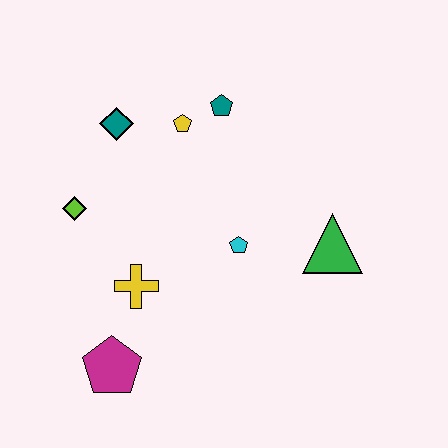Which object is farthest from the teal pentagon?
The magenta pentagon is farthest from the teal pentagon.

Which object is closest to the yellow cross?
The magenta pentagon is closest to the yellow cross.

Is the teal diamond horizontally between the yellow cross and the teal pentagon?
No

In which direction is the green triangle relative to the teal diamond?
The green triangle is to the right of the teal diamond.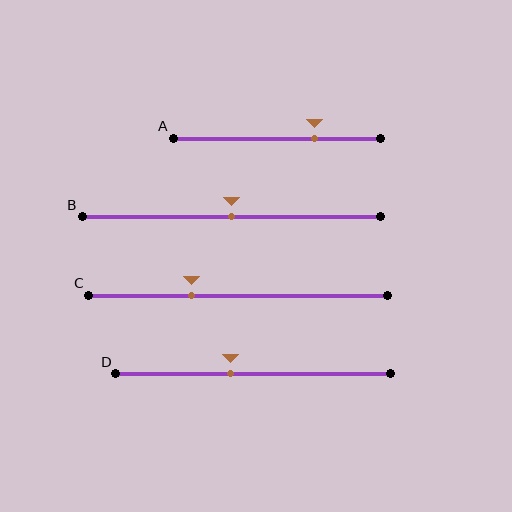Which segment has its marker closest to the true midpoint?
Segment B has its marker closest to the true midpoint.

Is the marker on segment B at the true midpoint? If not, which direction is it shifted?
Yes, the marker on segment B is at the true midpoint.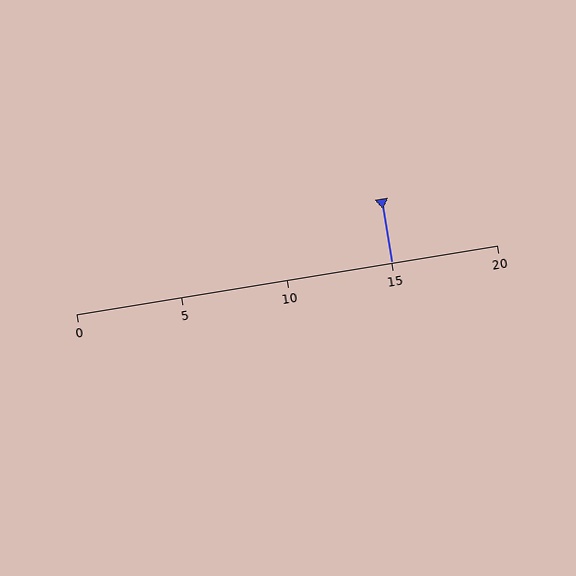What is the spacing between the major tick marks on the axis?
The major ticks are spaced 5 apart.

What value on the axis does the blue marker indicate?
The marker indicates approximately 15.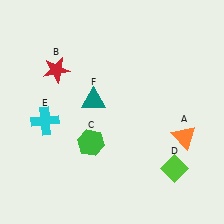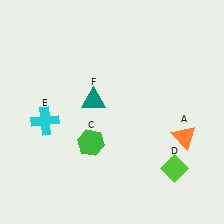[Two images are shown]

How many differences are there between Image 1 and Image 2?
There is 1 difference between the two images.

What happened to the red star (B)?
The red star (B) was removed in Image 2. It was in the top-left area of Image 1.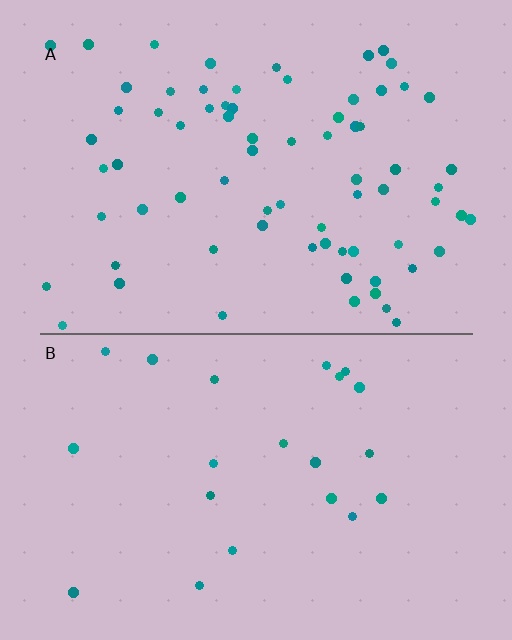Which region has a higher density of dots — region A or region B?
A (the top).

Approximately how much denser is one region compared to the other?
Approximately 3.3× — region A over region B.